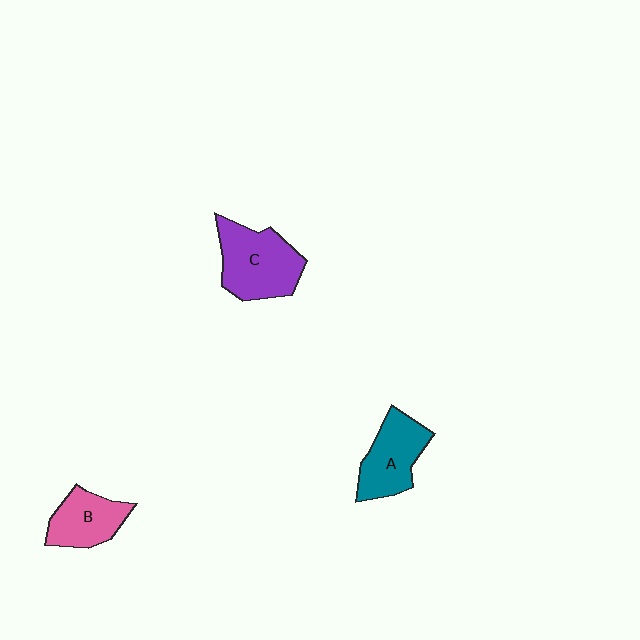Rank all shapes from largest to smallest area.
From largest to smallest: C (purple), A (teal), B (pink).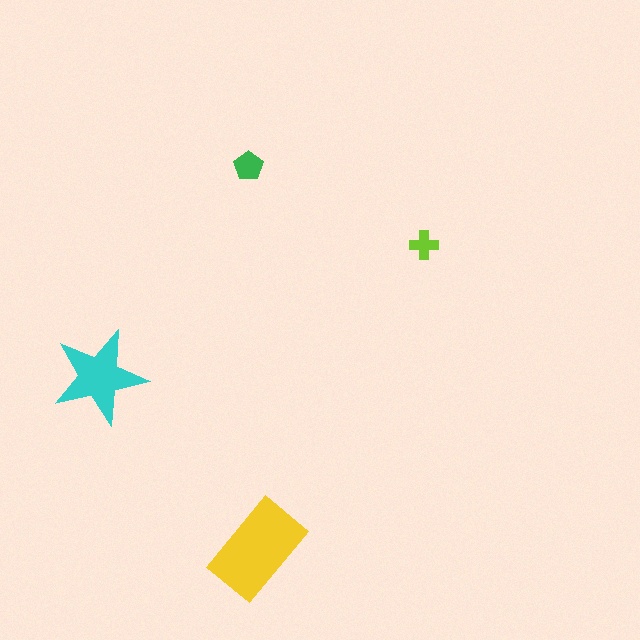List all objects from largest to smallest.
The yellow rectangle, the cyan star, the green pentagon, the lime cross.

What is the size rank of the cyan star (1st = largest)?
2nd.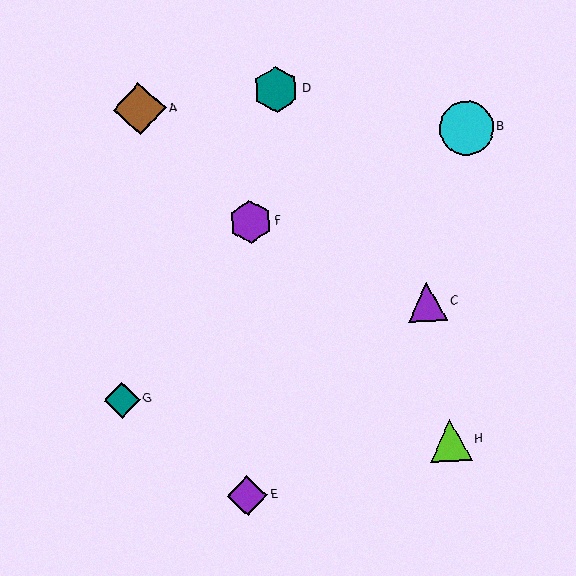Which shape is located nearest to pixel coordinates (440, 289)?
The purple triangle (labeled C) at (427, 302) is nearest to that location.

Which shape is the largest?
The cyan circle (labeled B) is the largest.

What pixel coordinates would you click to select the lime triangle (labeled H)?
Click at (450, 440) to select the lime triangle H.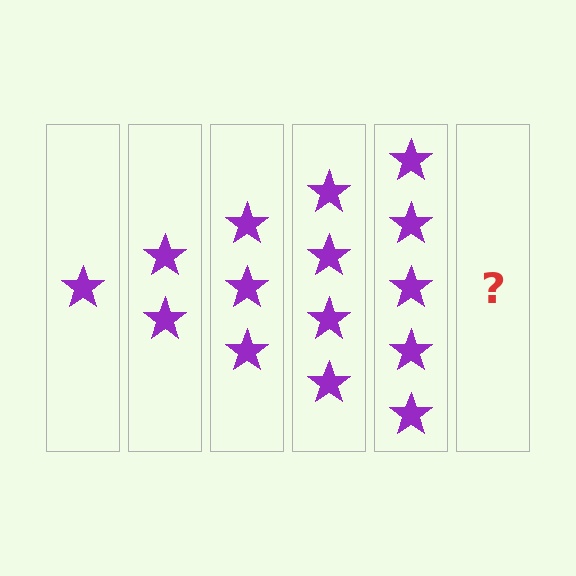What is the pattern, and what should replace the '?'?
The pattern is that each step adds one more star. The '?' should be 6 stars.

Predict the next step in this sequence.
The next step is 6 stars.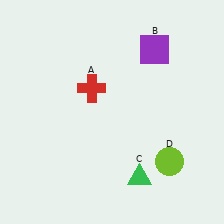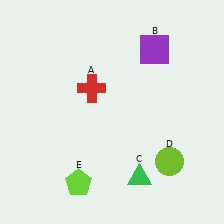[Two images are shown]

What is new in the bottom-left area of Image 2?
A lime pentagon (E) was added in the bottom-left area of Image 2.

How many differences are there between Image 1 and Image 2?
There is 1 difference between the two images.